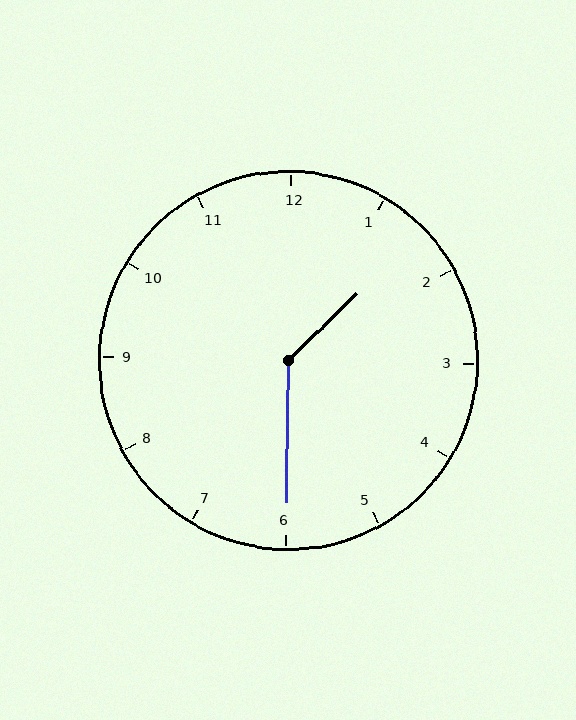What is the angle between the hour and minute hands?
Approximately 135 degrees.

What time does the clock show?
1:30.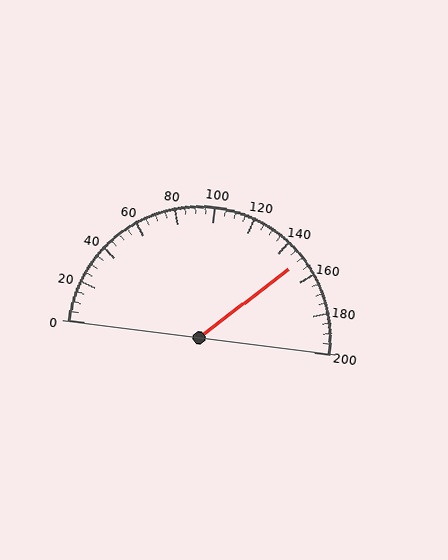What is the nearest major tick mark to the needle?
The nearest major tick mark is 160.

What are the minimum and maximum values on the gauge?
The gauge ranges from 0 to 200.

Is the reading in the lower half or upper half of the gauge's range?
The reading is in the upper half of the range (0 to 200).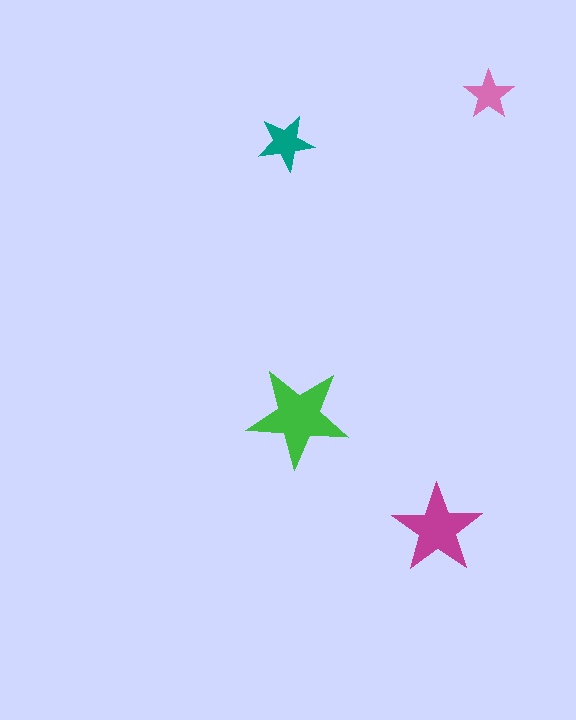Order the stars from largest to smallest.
the green one, the magenta one, the teal one, the pink one.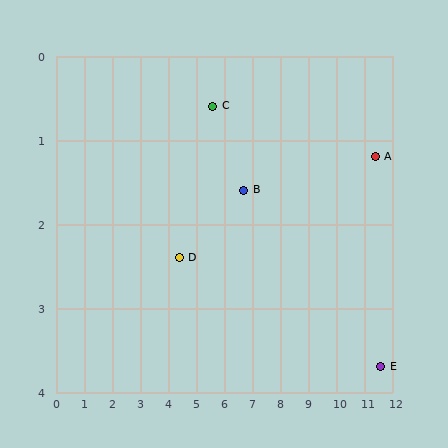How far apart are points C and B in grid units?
Points C and B are about 1.5 grid units apart.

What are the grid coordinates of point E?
Point E is at approximately (11.6, 3.7).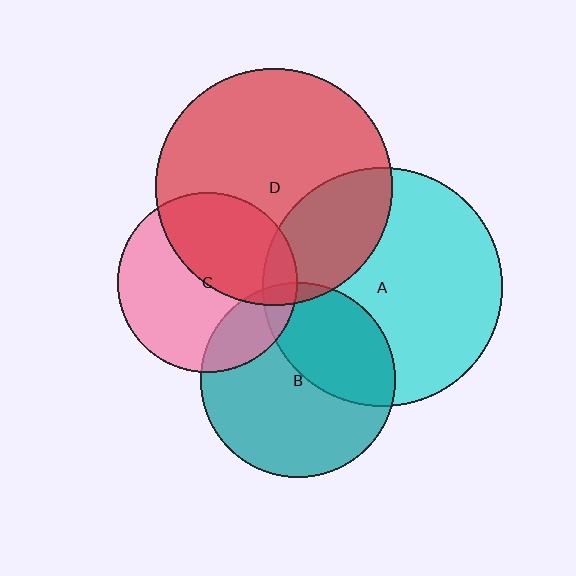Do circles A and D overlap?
Yes.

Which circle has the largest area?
Circle A (cyan).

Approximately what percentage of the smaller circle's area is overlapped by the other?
Approximately 25%.